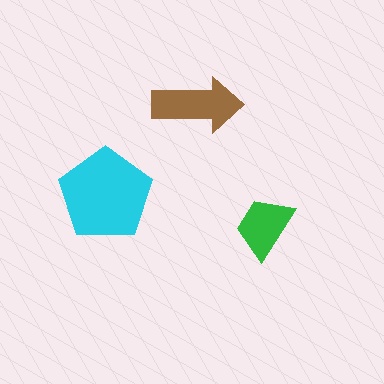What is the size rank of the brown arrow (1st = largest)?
2nd.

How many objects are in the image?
There are 3 objects in the image.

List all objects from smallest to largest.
The green trapezoid, the brown arrow, the cyan pentagon.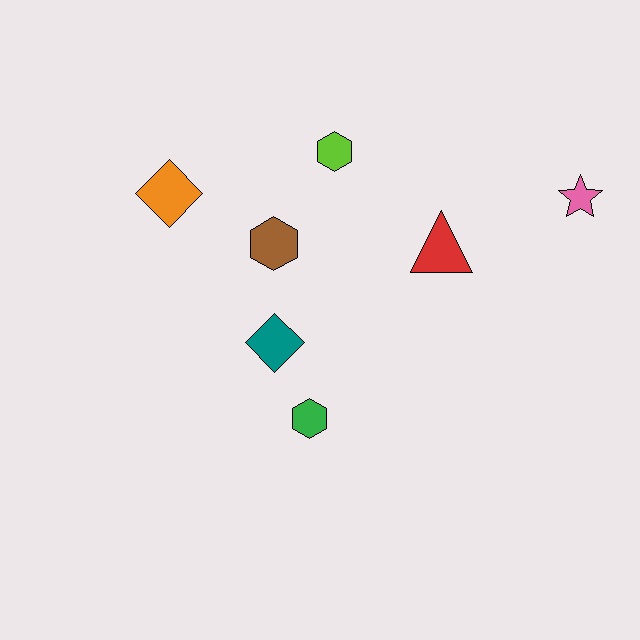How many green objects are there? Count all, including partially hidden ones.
There is 1 green object.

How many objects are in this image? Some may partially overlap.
There are 7 objects.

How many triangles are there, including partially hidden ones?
There is 1 triangle.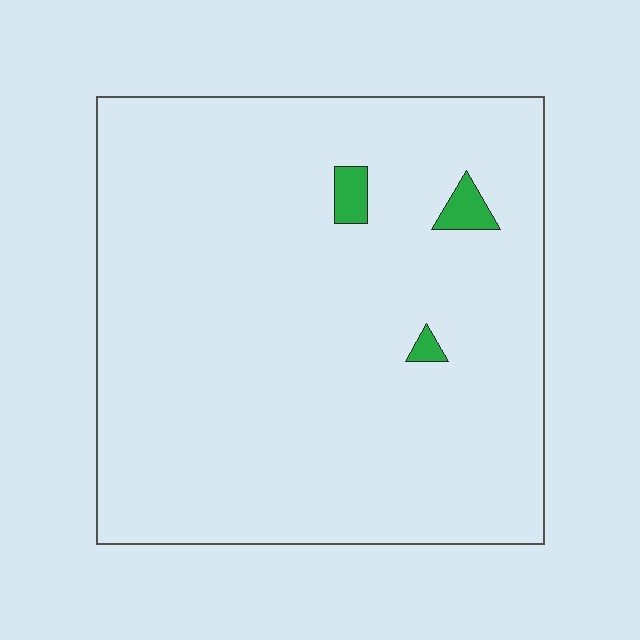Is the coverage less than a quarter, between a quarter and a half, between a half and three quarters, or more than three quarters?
Less than a quarter.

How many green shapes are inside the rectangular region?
3.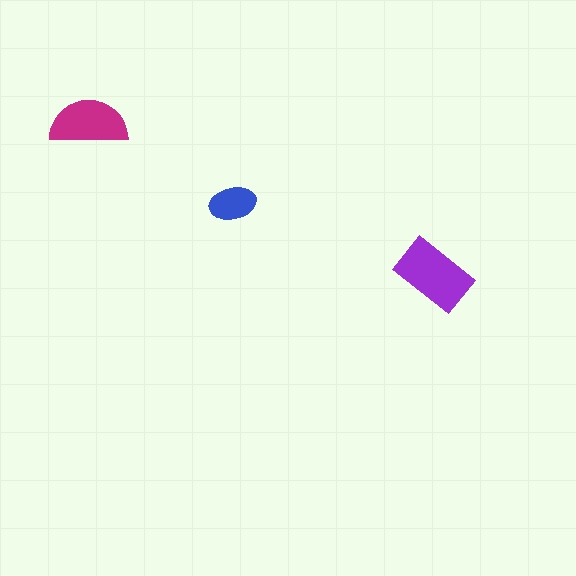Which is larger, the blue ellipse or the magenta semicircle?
The magenta semicircle.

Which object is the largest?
The purple rectangle.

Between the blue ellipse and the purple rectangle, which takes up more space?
The purple rectangle.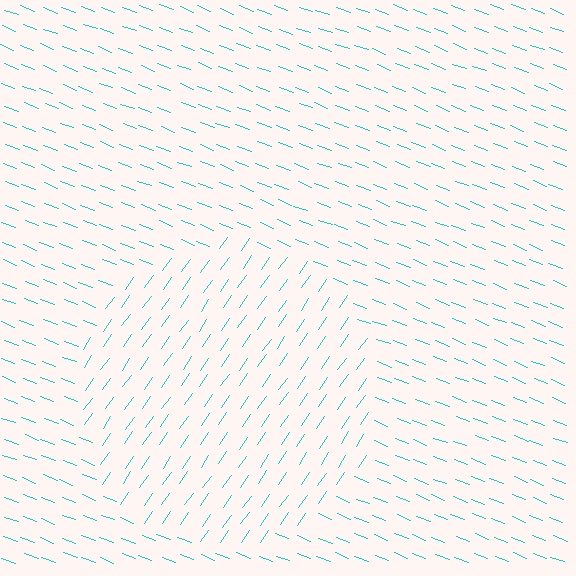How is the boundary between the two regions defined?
The boundary is defined purely by a change in line orientation (approximately 76 degrees difference). All lines are the same color and thickness.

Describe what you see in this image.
The image is filled with small cyan line segments. A circle region in the image has lines oriented differently from the surrounding lines, creating a visible texture boundary.